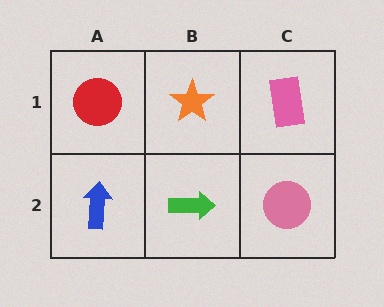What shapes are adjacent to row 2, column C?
A pink rectangle (row 1, column C), a green arrow (row 2, column B).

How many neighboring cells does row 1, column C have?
2.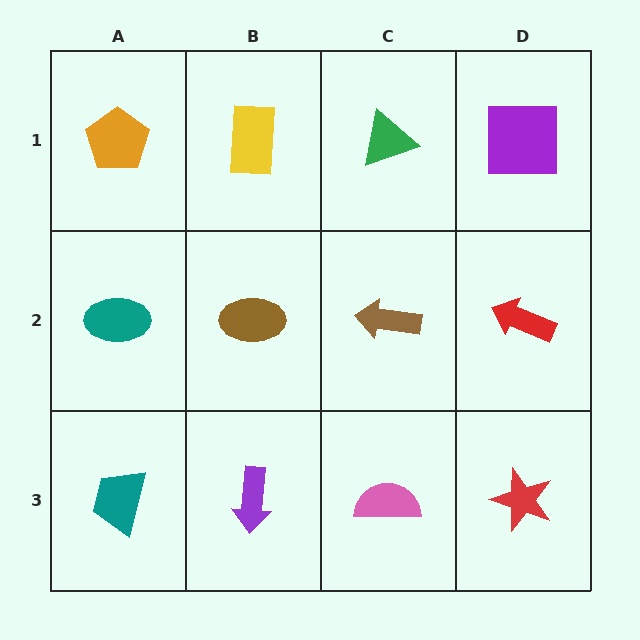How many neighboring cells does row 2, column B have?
4.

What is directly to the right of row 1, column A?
A yellow rectangle.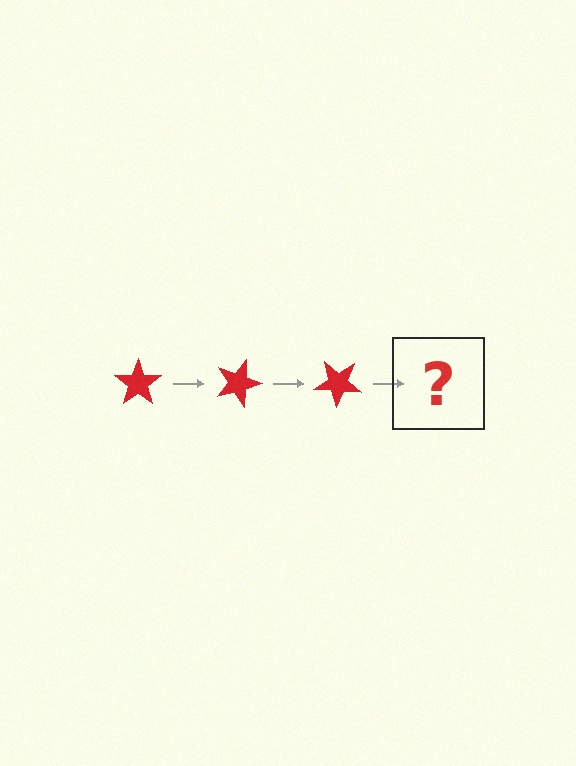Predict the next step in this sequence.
The next step is a red star rotated 60 degrees.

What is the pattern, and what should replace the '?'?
The pattern is that the star rotates 20 degrees each step. The '?' should be a red star rotated 60 degrees.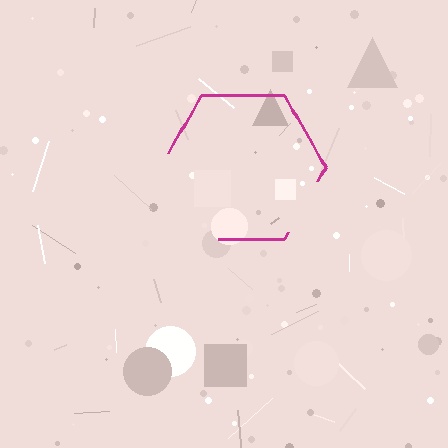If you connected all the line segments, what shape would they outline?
They would outline a hexagon.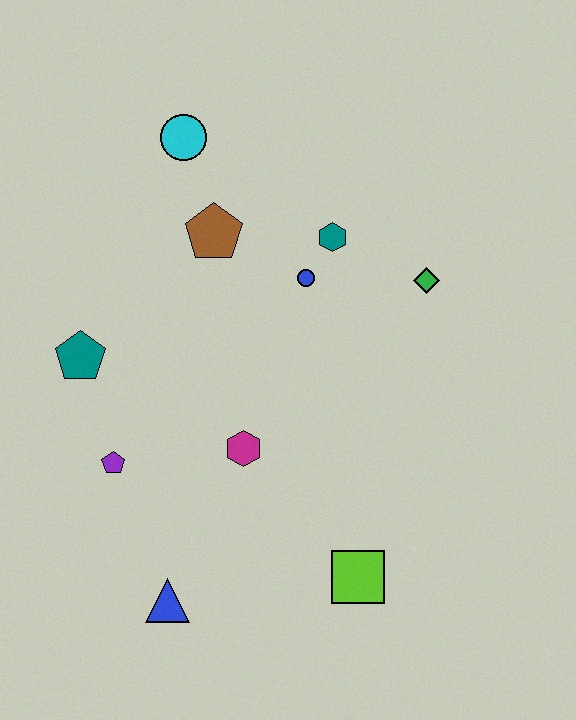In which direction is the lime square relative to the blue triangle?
The lime square is to the right of the blue triangle.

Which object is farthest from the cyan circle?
The lime square is farthest from the cyan circle.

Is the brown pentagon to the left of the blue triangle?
No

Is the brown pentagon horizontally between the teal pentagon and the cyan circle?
No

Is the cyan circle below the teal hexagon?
No